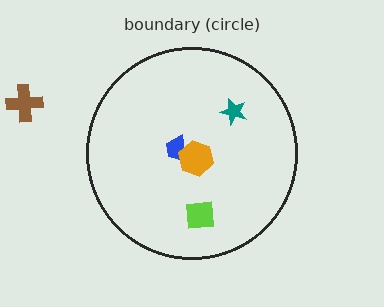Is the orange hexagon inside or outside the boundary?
Inside.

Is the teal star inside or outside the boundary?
Inside.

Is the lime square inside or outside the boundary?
Inside.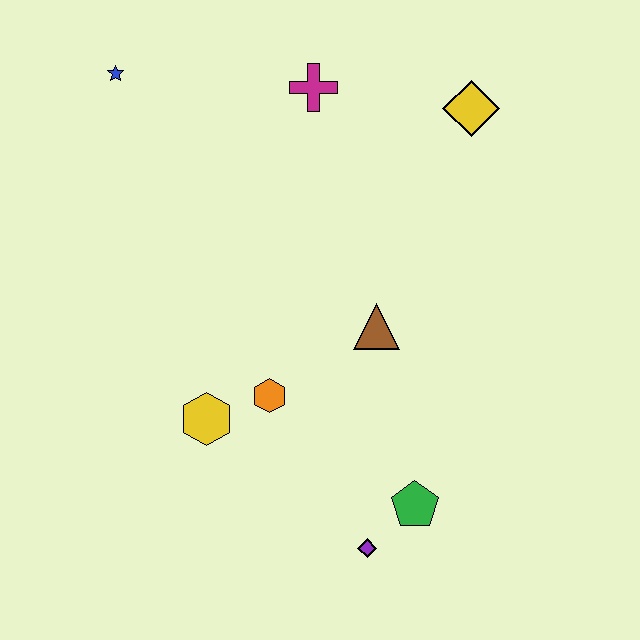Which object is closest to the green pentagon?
The purple diamond is closest to the green pentagon.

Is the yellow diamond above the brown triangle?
Yes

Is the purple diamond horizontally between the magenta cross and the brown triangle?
Yes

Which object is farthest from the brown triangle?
The blue star is farthest from the brown triangle.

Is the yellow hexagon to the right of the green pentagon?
No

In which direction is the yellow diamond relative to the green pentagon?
The yellow diamond is above the green pentagon.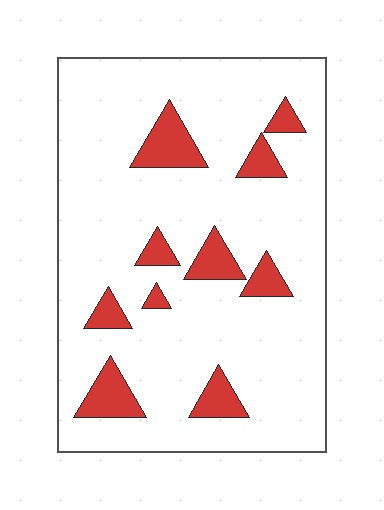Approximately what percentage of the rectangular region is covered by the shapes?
Approximately 15%.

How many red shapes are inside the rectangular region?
10.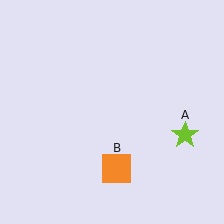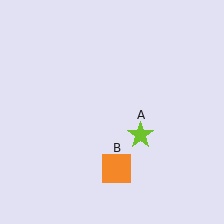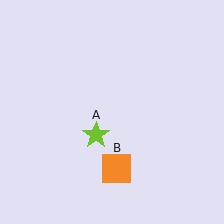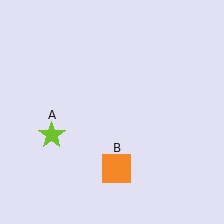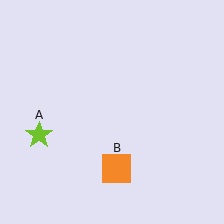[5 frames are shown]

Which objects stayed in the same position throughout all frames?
Orange square (object B) remained stationary.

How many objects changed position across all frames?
1 object changed position: lime star (object A).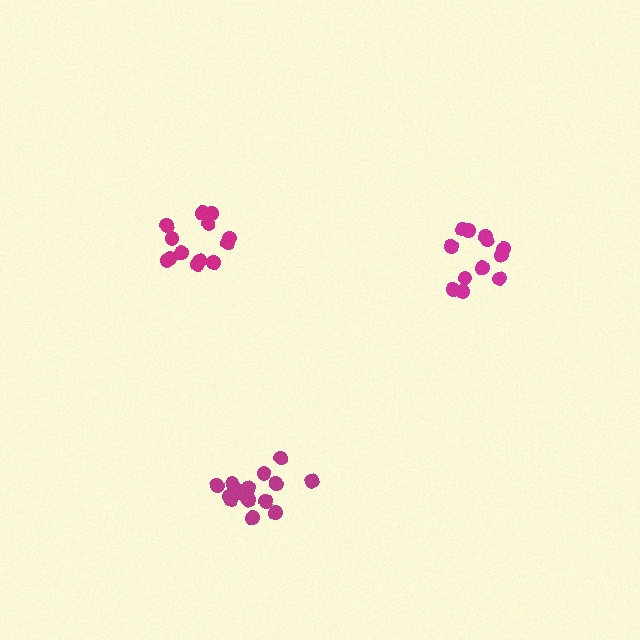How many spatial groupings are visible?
There are 3 spatial groupings.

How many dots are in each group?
Group 1: 13 dots, Group 2: 18 dots, Group 3: 12 dots (43 total).